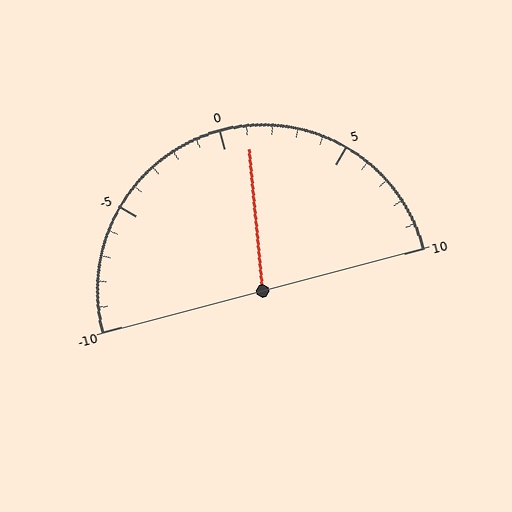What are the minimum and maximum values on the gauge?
The gauge ranges from -10 to 10.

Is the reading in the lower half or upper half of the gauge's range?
The reading is in the upper half of the range (-10 to 10).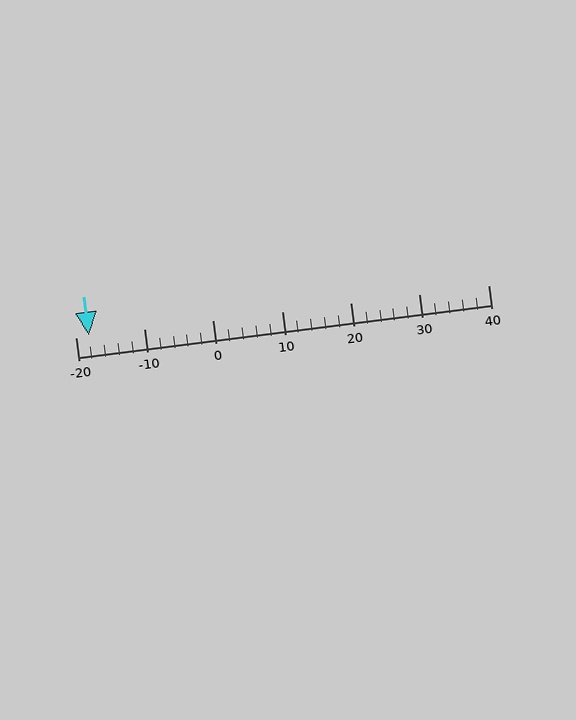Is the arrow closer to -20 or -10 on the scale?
The arrow is closer to -20.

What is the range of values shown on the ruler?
The ruler shows values from -20 to 40.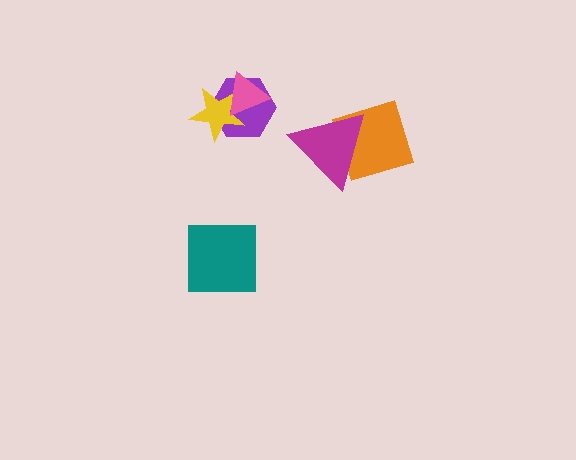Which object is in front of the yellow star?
The pink triangle is in front of the yellow star.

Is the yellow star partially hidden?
Yes, it is partially covered by another shape.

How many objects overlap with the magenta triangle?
1 object overlaps with the magenta triangle.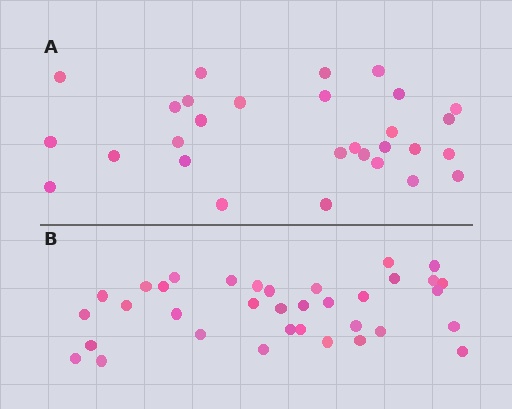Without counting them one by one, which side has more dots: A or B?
Region B (the bottom region) has more dots.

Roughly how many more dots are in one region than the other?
Region B has about 6 more dots than region A.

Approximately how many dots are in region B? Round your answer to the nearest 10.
About 40 dots. (The exact count is 35, which rounds to 40.)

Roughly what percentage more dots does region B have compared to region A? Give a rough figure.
About 20% more.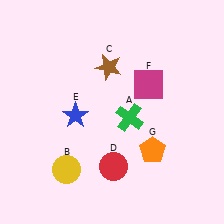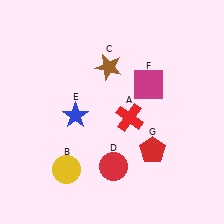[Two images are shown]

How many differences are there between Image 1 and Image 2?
There are 2 differences between the two images.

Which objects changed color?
A changed from green to red. G changed from orange to red.